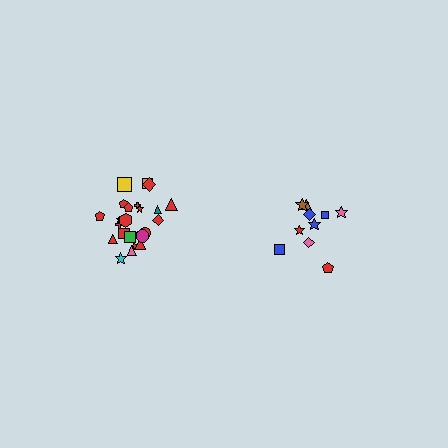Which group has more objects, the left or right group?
The left group.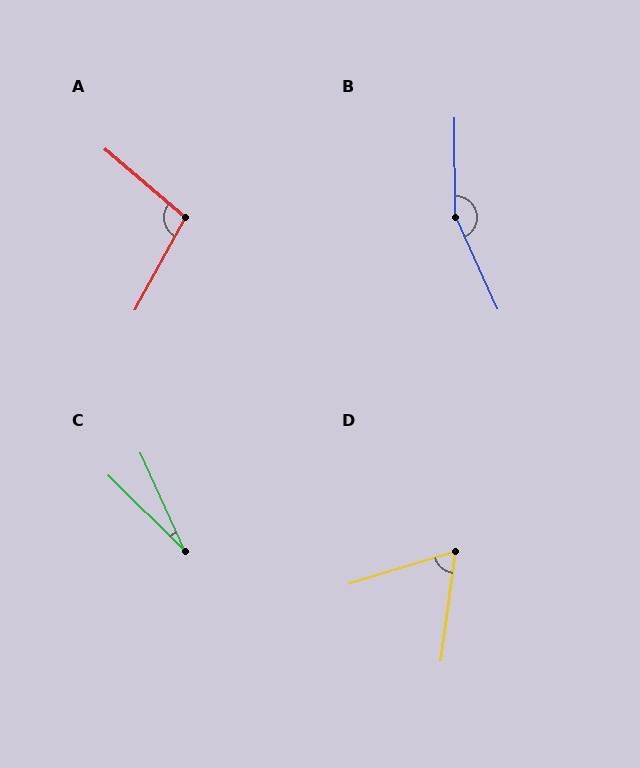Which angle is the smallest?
C, at approximately 21 degrees.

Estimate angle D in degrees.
Approximately 66 degrees.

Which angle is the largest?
B, at approximately 156 degrees.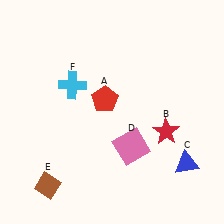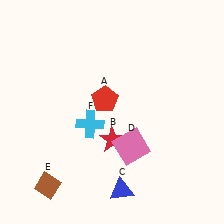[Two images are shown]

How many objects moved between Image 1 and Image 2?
3 objects moved between the two images.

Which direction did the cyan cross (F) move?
The cyan cross (F) moved down.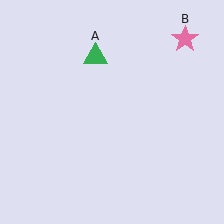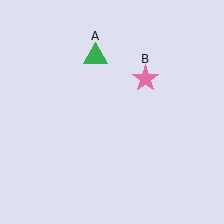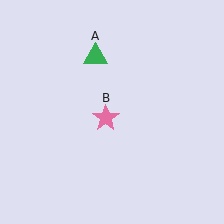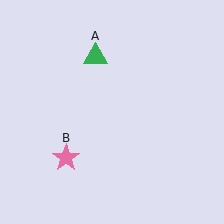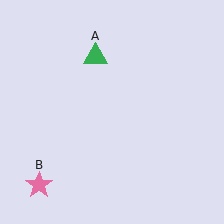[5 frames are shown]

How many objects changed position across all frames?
1 object changed position: pink star (object B).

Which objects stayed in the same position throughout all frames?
Green triangle (object A) remained stationary.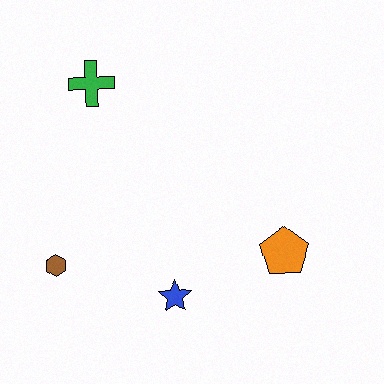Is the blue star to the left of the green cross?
No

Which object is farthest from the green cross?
The orange pentagon is farthest from the green cross.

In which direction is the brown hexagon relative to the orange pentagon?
The brown hexagon is to the left of the orange pentagon.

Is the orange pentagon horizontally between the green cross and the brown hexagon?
No